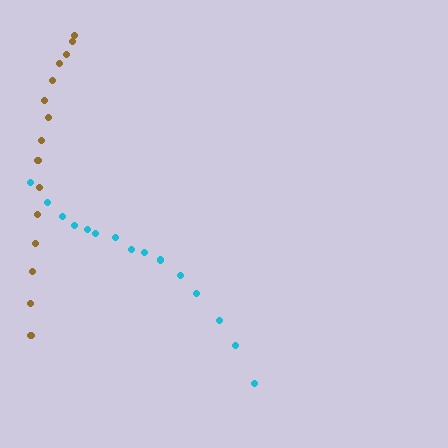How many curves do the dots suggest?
There are 2 distinct paths.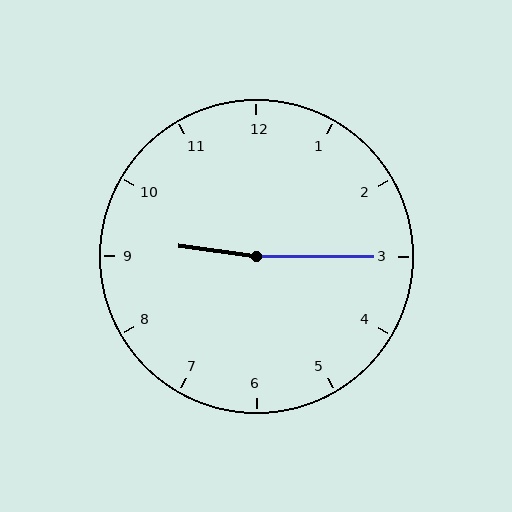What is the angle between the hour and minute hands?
Approximately 172 degrees.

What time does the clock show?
9:15.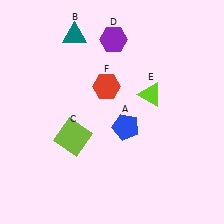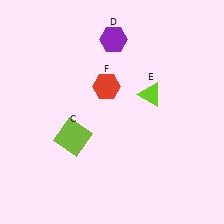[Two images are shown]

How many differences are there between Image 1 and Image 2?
There are 2 differences between the two images.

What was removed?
The teal triangle (B), the blue pentagon (A) were removed in Image 2.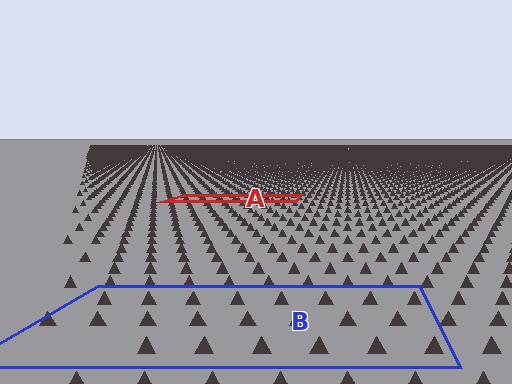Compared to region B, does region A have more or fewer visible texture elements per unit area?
Region A has more texture elements per unit area — they are packed more densely because it is farther away.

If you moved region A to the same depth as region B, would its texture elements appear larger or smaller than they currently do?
They would appear larger. At a closer depth, the same texture elements are projected at a bigger on-screen size.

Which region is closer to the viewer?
Region B is closer. The texture elements there are larger and more spread out.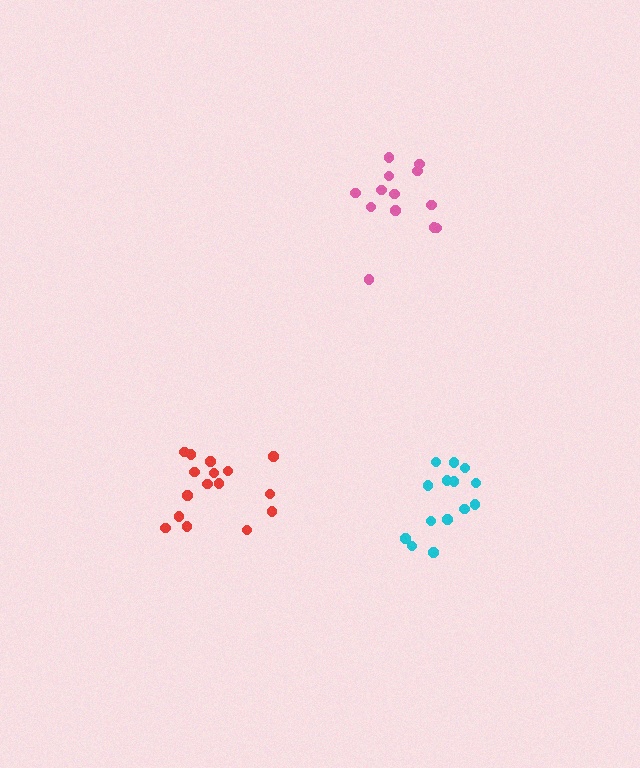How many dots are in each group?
Group 1: 13 dots, Group 2: 14 dots, Group 3: 16 dots (43 total).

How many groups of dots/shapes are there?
There are 3 groups.